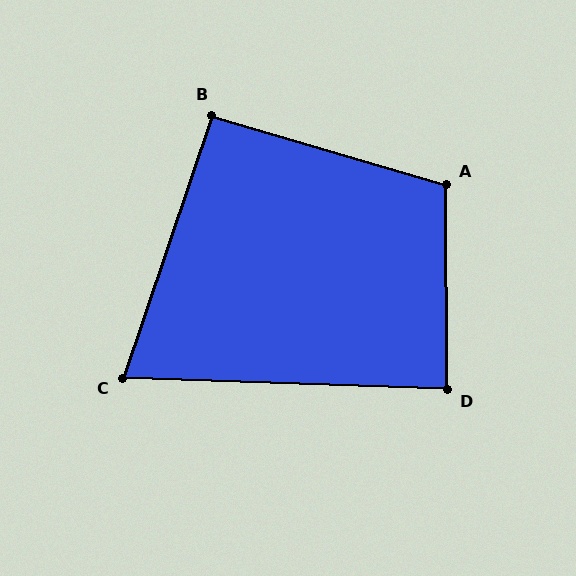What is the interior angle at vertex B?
Approximately 92 degrees (approximately right).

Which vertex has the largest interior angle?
A, at approximately 107 degrees.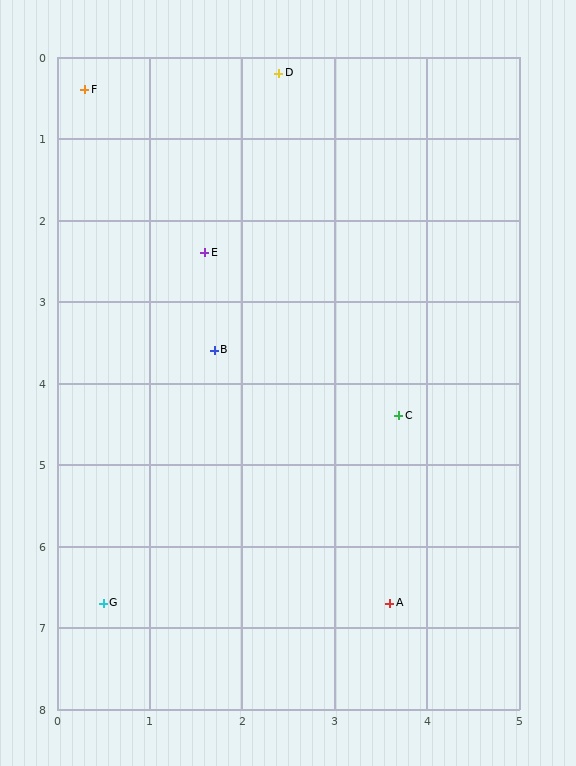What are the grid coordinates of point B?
Point B is at approximately (1.7, 3.6).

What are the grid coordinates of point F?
Point F is at approximately (0.3, 0.4).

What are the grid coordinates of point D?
Point D is at approximately (2.4, 0.2).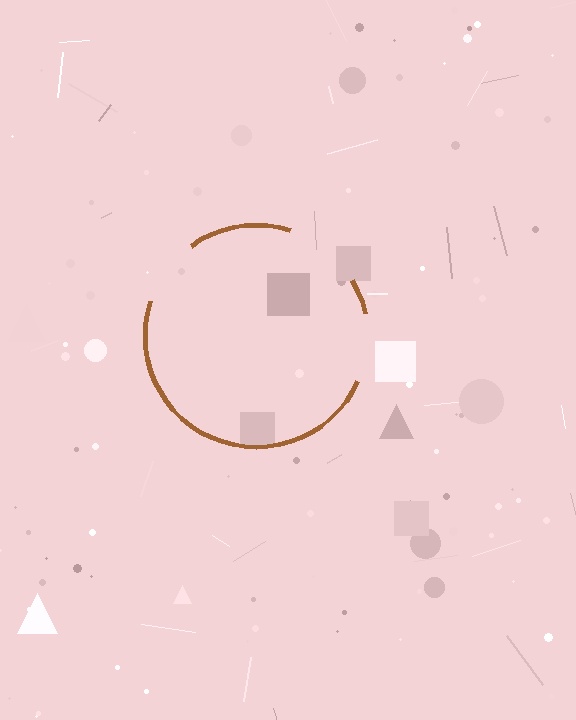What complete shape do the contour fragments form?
The contour fragments form a circle.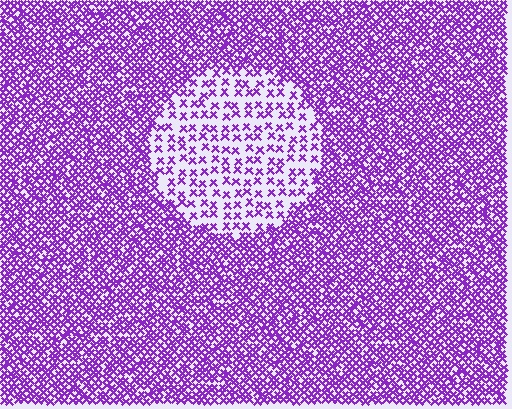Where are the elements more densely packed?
The elements are more densely packed outside the circle boundary.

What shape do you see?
I see a circle.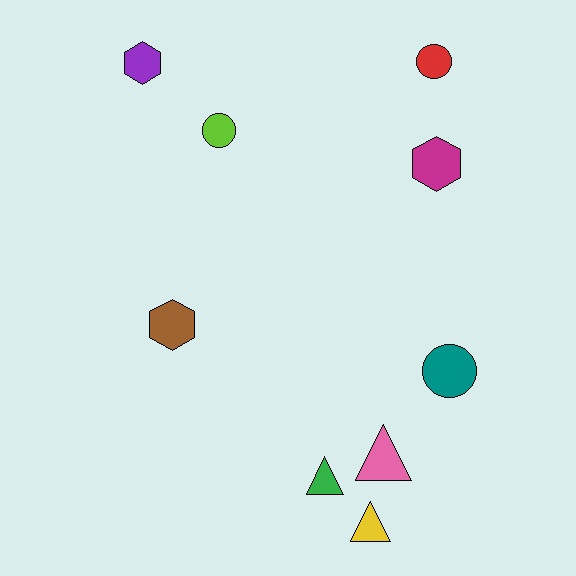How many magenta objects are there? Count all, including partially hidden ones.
There is 1 magenta object.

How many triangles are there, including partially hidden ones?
There are 3 triangles.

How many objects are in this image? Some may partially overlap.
There are 9 objects.